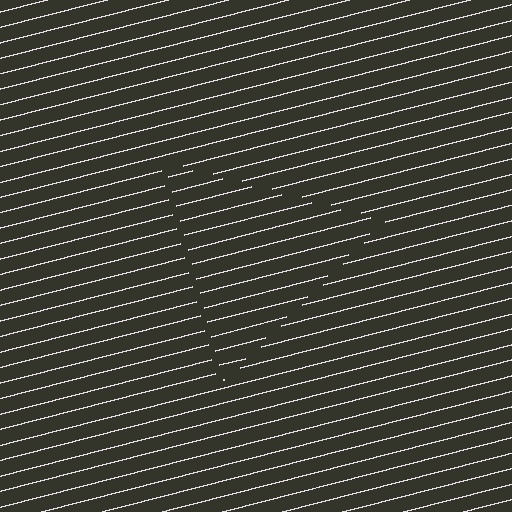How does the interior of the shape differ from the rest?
The interior of the shape contains the same grating, shifted by half a period — the contour is defined by the phase discontinuity where line-ends from the inner and outer gratings abut.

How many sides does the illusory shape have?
3 sides — the line-ends trace a triangle.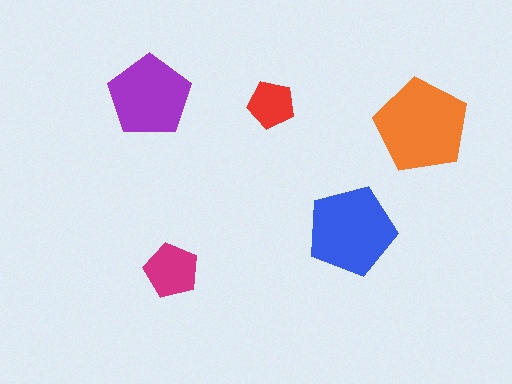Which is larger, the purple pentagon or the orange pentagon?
The orange one.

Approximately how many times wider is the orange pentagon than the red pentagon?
About 2 times wider.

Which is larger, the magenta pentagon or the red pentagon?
The magenta one.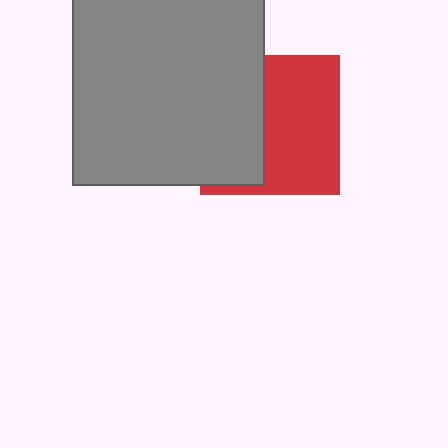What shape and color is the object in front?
The object in front is a gray square.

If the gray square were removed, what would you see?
You would see the complete red square.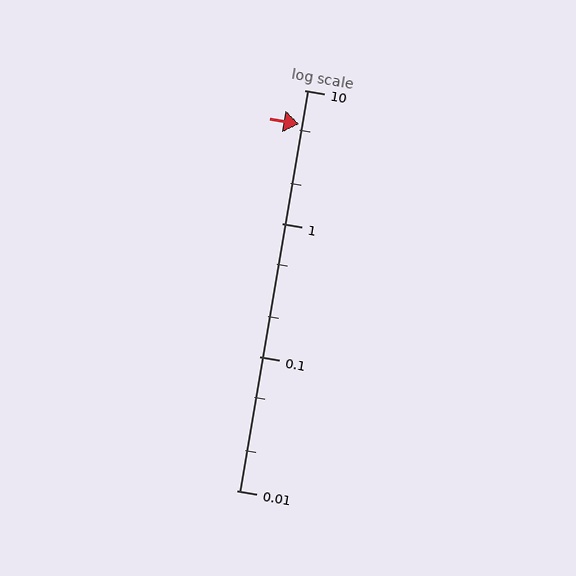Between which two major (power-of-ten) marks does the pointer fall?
The pointer is between 1 and 10.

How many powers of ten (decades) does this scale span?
The scale spans 3 decades, from 0.01 to 10.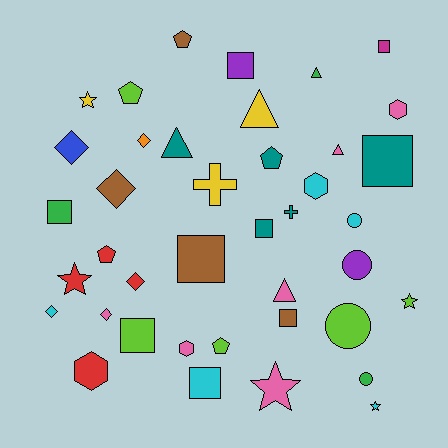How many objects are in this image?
There are 40 objects.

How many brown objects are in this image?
There are 4 brown objects.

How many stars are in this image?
There are 5 stars.